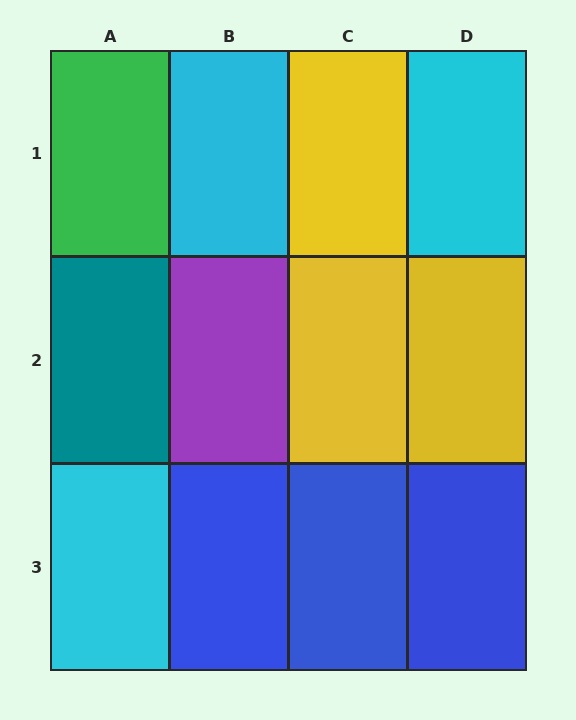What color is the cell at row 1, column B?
Cyan.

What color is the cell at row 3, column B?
Blue.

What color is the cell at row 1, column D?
Cyan.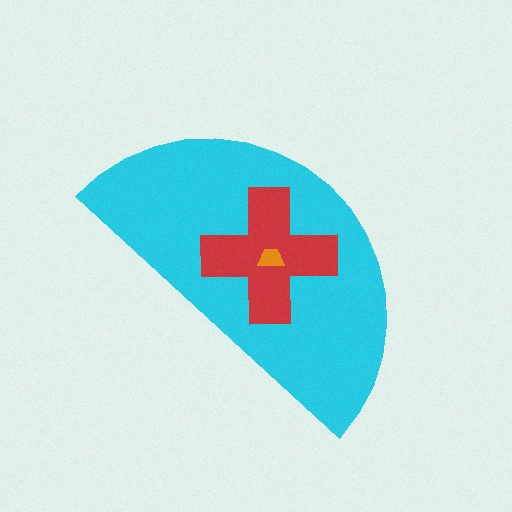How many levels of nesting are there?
3.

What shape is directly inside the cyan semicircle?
The red cross.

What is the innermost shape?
The orange trapezoid.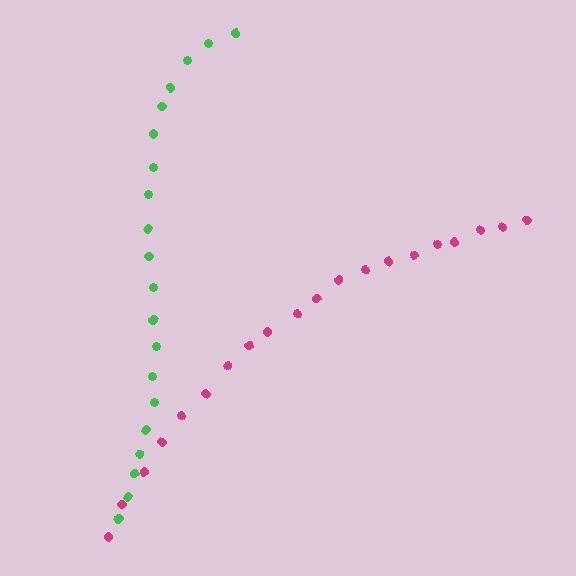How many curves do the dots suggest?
There are 2 distinct paths.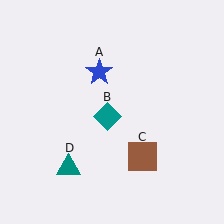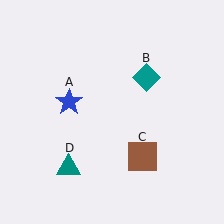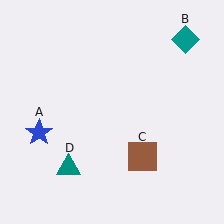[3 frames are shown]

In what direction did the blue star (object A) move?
The blue star (object A) moved down and to the left.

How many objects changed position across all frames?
2 objects changed position: blue star (object A), teal diamond (object B).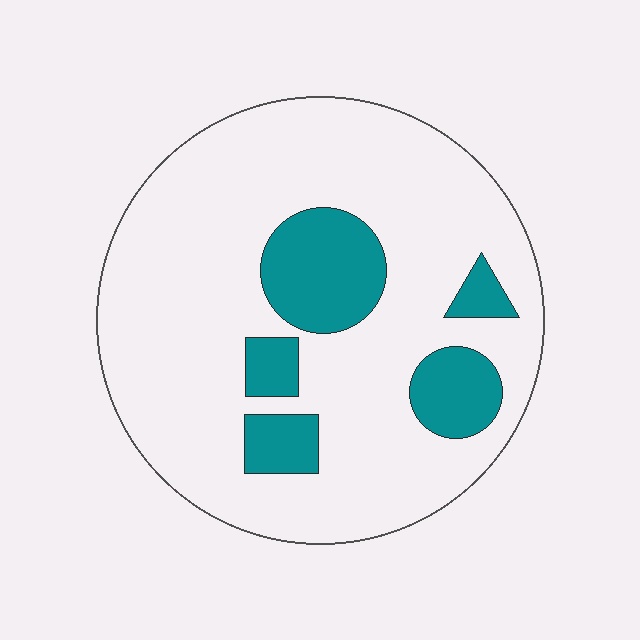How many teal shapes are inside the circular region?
5.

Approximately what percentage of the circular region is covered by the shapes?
Approximately 20%.